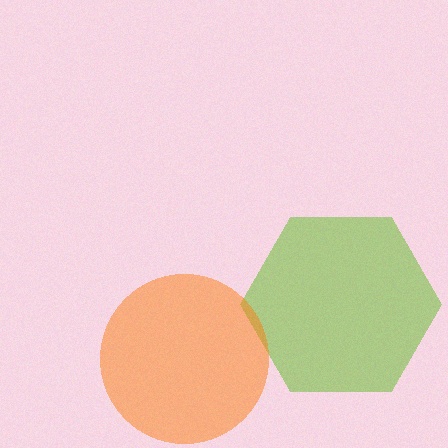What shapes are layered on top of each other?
The layered shapes are: a lime hexagon, an orange circle.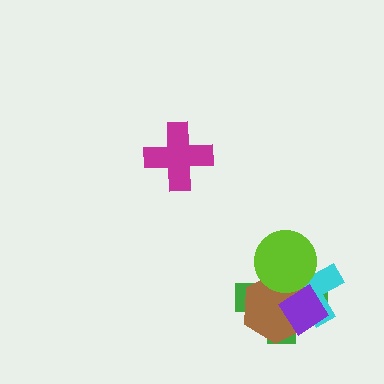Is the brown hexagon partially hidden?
Yes, it is partially covered by another shape.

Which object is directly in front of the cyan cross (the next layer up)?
The brown hexagon is directly in front of the cyan cross.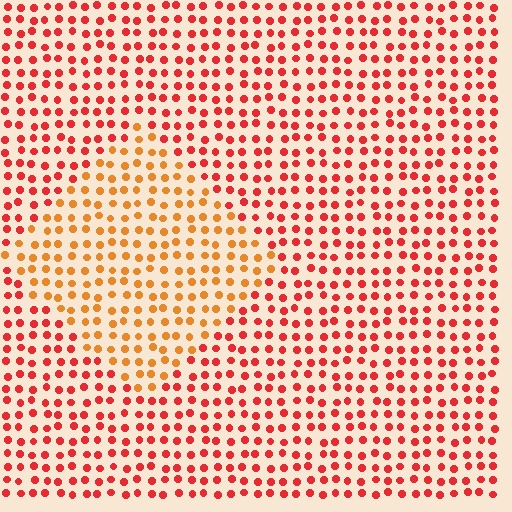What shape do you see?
I see a diamond.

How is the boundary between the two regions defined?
The boundary is defined purely by a slight shift in hue (about 33 degrees). Spacing, size, and orientation are identical on both sides.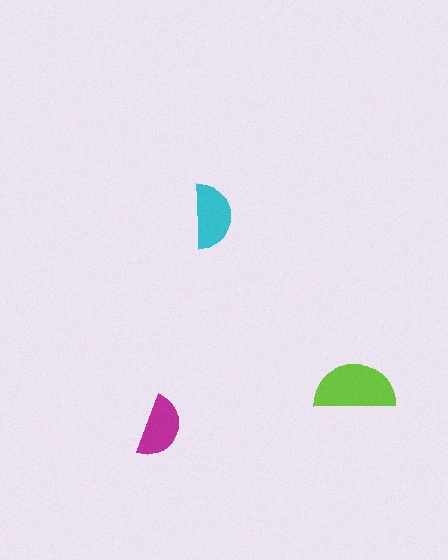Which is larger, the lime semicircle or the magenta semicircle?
The lime one.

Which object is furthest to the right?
The lime semicircle is rightmost.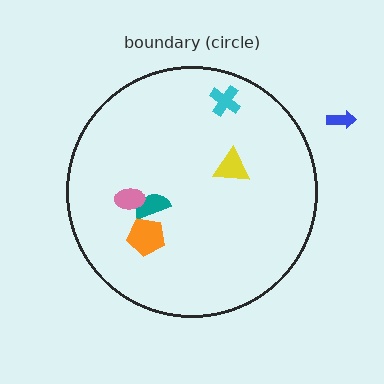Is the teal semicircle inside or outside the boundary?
Inside.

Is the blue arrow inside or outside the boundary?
Outside.